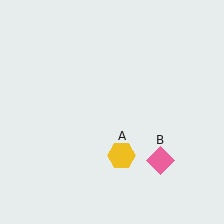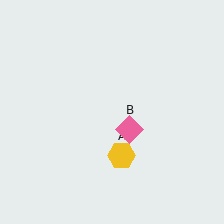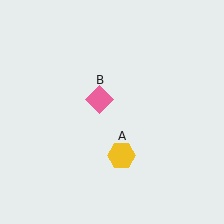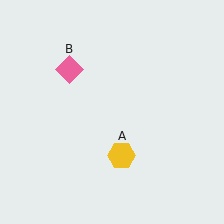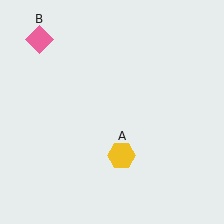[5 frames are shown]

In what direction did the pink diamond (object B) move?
The pink diamond (object B) moved up and to the left.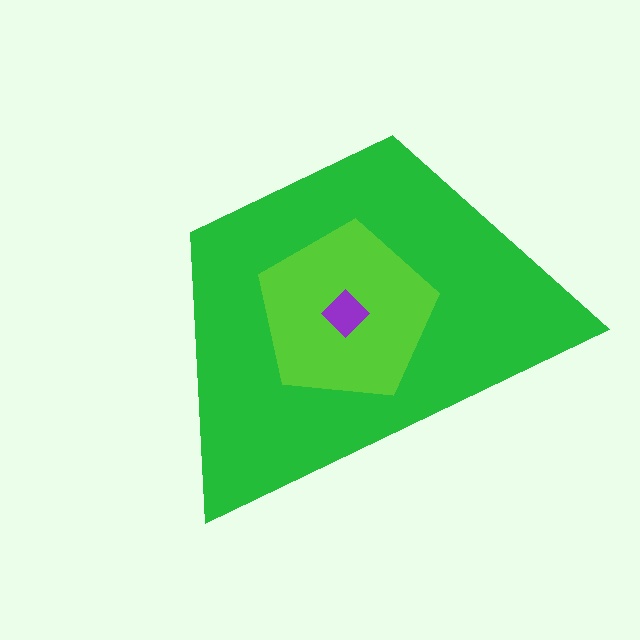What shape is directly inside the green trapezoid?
The lime pentagon.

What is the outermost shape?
The green trapezoid.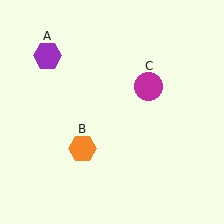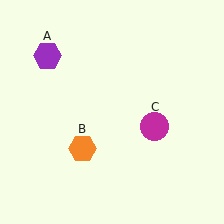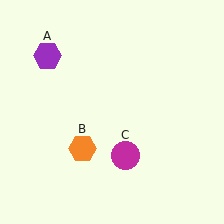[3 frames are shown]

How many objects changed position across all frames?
1 object changed position: magenta circle (object C).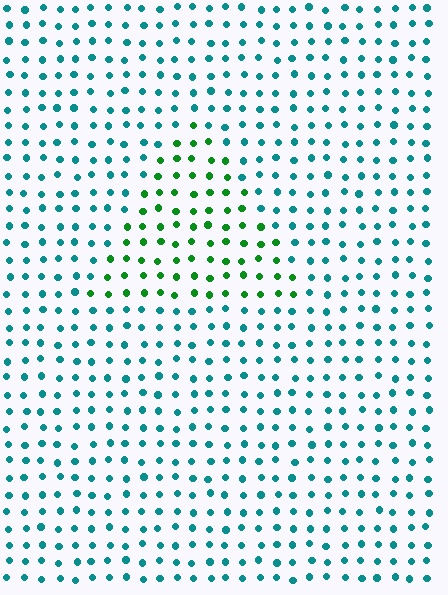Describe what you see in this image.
The image is filled with small teal elements in a uniform arrangement. A triangle-shaped region is visible where the elements are tinted to a slightly different hue, forming a subtle color boundary.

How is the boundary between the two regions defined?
The boundary is defined purely by a slight shift in hue (about 52 degrees). Spacing, size, and orientation are identical on both sides.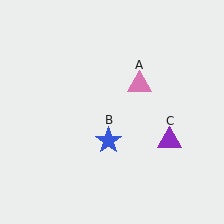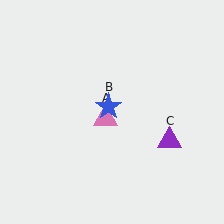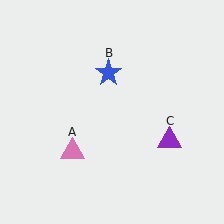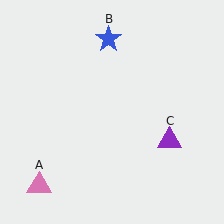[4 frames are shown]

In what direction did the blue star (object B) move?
The blue star (object B) moved up.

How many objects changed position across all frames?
2 objects changed position: pink triangle (object A), blue star (object B).